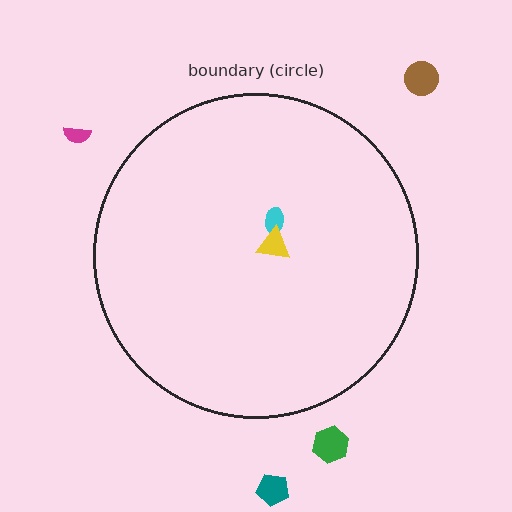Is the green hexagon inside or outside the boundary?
Outside.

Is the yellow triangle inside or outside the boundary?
Inside.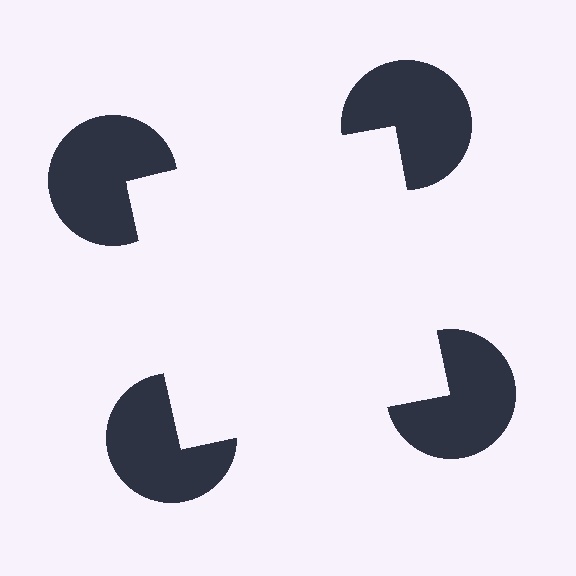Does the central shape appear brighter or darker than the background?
It typically appears slightly brighter than the background, even though no actual brightness change is drawn.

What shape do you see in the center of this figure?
An illusory square — its edges are inferred from the aligned wedge cuts in the pac-man discs, not physically drawn.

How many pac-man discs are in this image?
There are 4 — one at each vertex of the illusory square.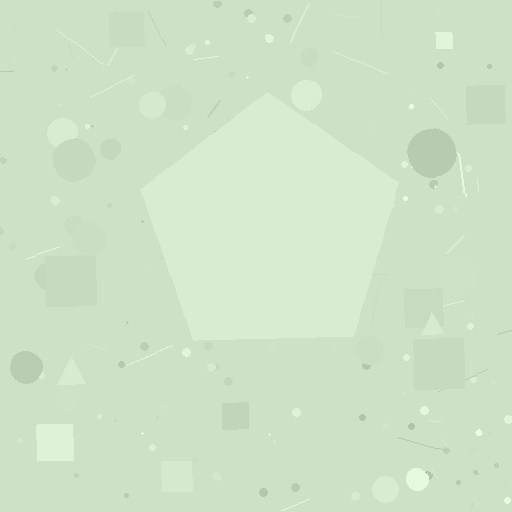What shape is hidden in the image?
A pentagon is hidden in the image.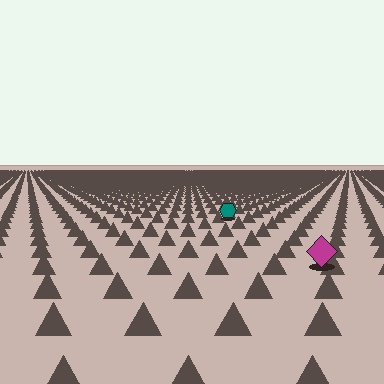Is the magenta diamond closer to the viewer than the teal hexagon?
Yes. The magenta diamond is closer — you can tell from the texture gradient: the ground texture is coarser near it.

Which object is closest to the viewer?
The magenta diamond is closest. The texture marks near it are larger and more spread out.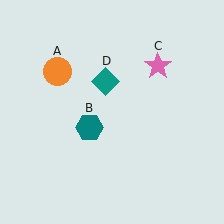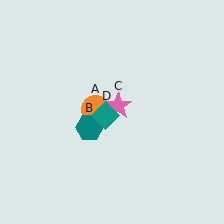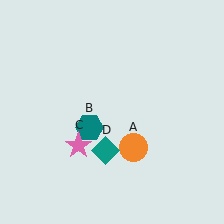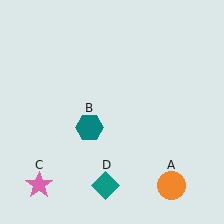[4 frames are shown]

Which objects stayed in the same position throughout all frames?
Teal hexagon (object B) remained stationary.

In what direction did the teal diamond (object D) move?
The teal diamond (object D) moved down.